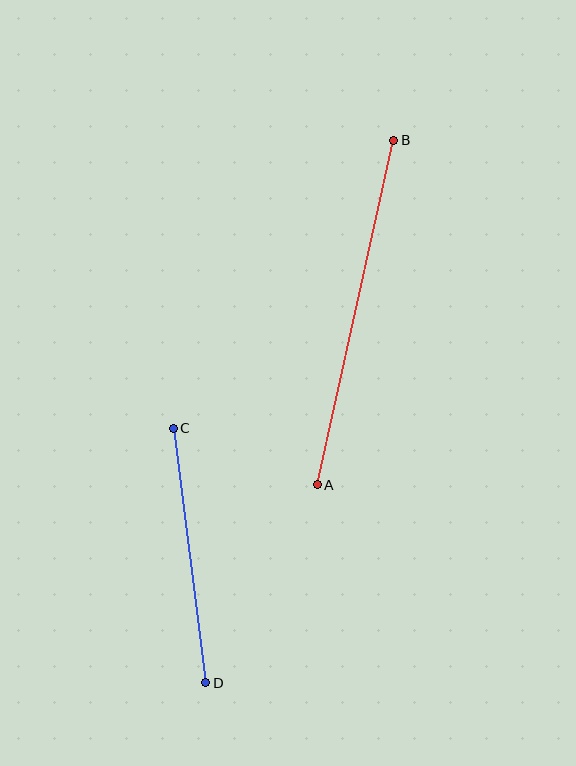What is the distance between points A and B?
The distance is approximately 353 pixels.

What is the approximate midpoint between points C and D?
The midpoint is at approximately (190, 556) pixels.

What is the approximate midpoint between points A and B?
The midpoint is at approximately (355, 312) pixels.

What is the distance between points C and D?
The distance is approximately 256 pixels.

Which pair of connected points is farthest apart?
Points A and B are farthest apart.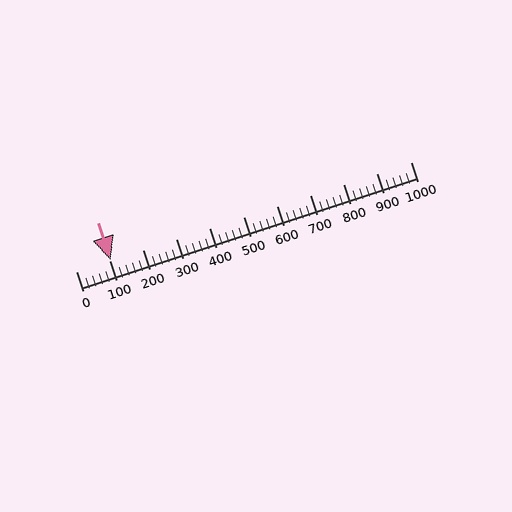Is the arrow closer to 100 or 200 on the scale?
The arrow is closer to 100.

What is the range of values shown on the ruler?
The ruler shows values from 0 to 1000.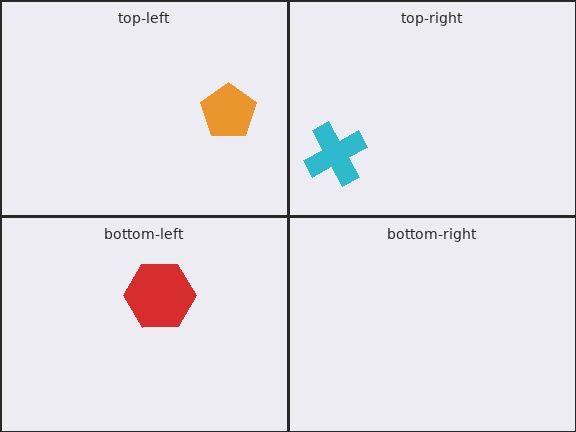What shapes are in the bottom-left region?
The red hexagon.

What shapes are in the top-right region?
The cyan cross.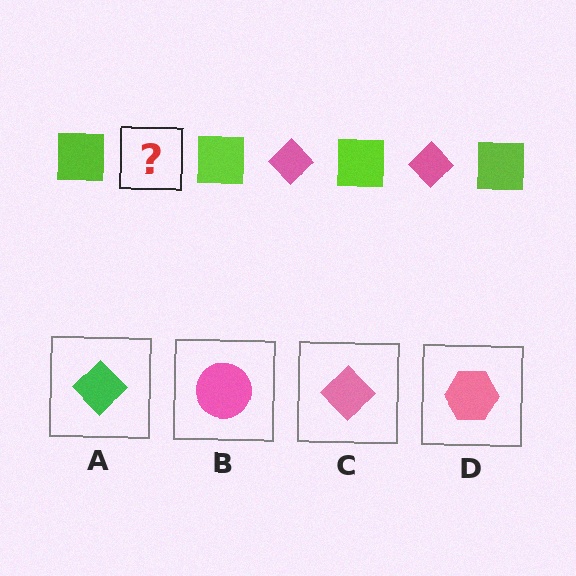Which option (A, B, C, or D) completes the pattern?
C.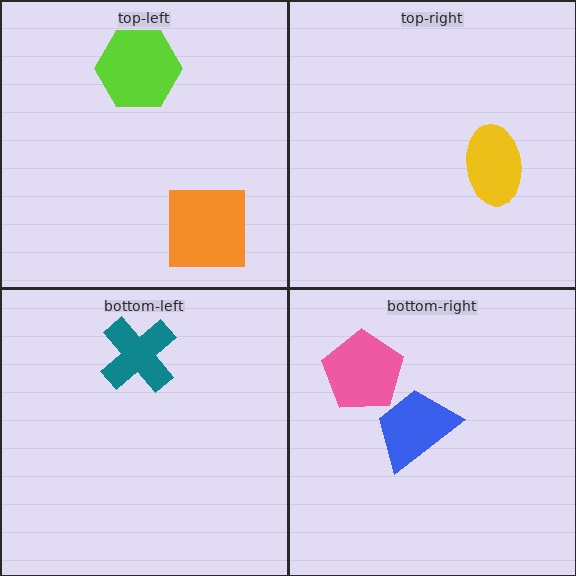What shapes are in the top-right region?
The yellow ellipse.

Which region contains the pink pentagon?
The bottom-right region.